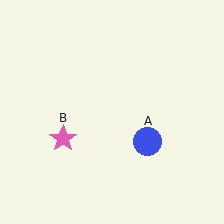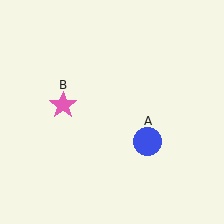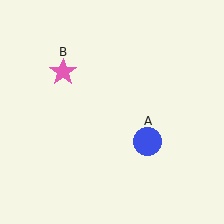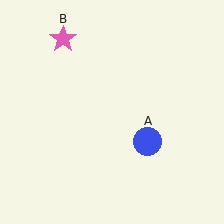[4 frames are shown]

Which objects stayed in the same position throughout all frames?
Blue circle (object A) remained stationary.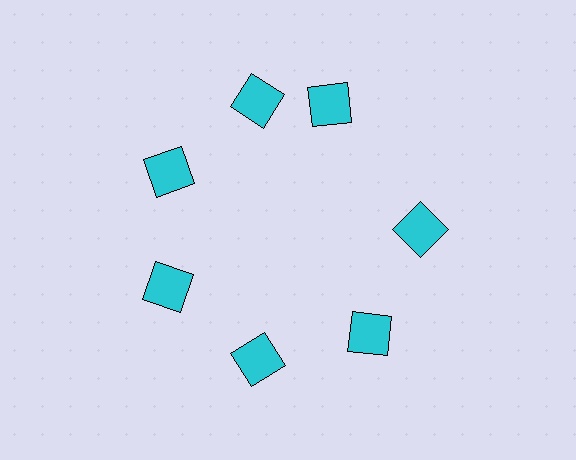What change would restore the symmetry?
The symmetry would be restored by rotating it back into even spacing with its neighbors so that all 7 squares sit at equal angles and equal distance from the center.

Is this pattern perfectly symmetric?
No. The 7 cyan squares are arranged in a ring, but one element near the 1 o'clock position is rotated out of alignment along the ring, breaking the 7-fold rotational symmetry.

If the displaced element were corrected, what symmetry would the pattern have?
It would have 7-fold rotational symmetry — the pattern would map onto itself every 51 degrees.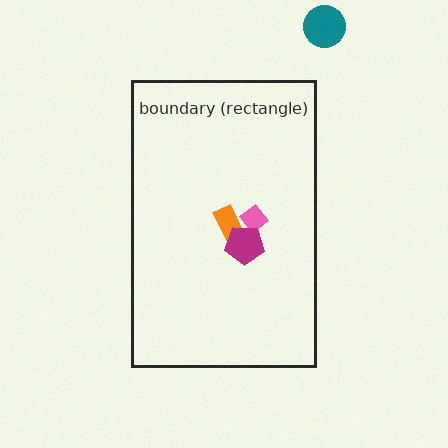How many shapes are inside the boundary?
3 inside, 1 outside.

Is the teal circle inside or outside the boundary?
Outside.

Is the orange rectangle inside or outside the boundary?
Inside.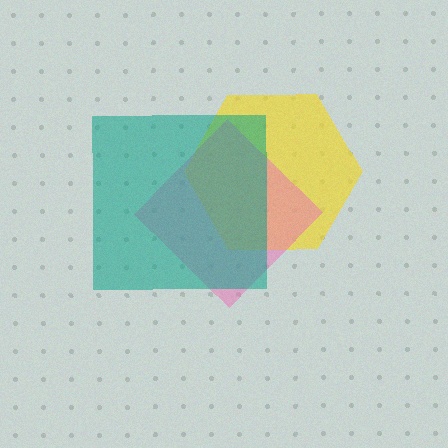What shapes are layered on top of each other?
The layered shapes are: a yellow hexagon, a pink diamond, a teal square.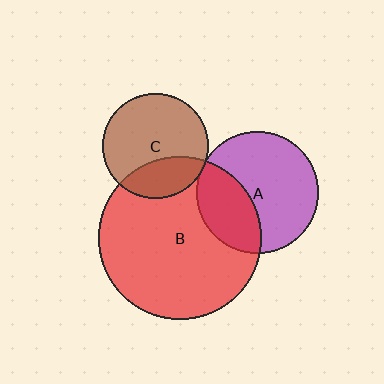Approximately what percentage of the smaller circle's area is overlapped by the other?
Approximately 5%.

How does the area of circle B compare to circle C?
Approximately 2.4 times.